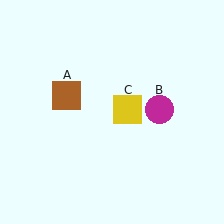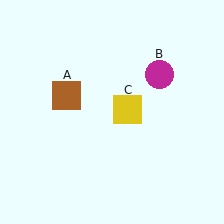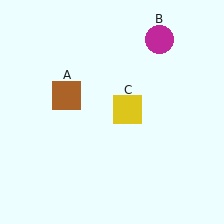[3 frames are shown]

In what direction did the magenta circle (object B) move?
The magenta circle (object B) moved up.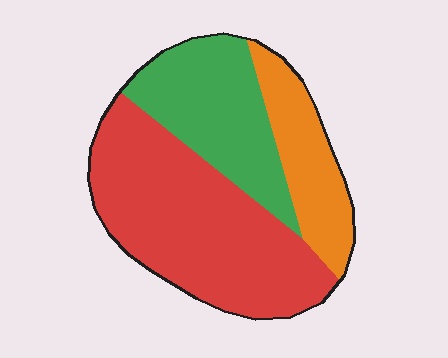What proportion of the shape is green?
Green covers about 30% of the shape.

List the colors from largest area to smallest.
From largest to smallest: red, green, orange.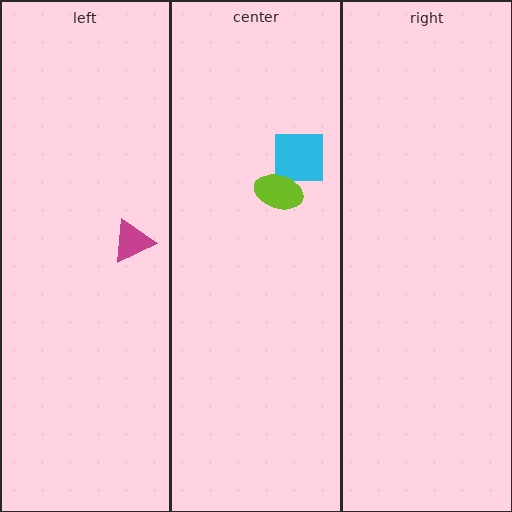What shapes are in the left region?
The magenta triangle.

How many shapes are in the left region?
1.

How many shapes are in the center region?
2.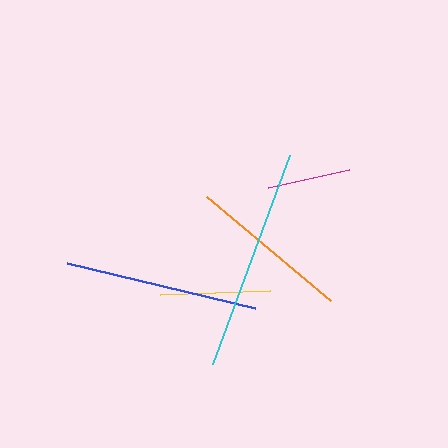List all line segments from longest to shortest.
From longest to shortest: cyan, blue, orange, yellow, magenta.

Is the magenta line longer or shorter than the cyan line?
The cyan line is longer than the magenta line.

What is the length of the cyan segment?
The cyan segment is approximately 223 pixels long.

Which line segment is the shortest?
The magenta line is the shortest at approximately 83 pixels.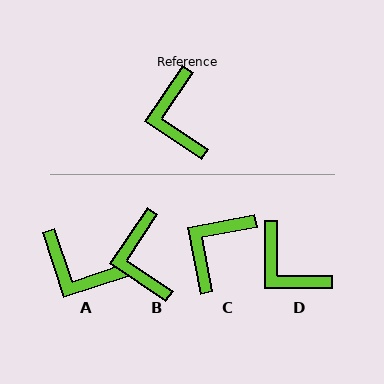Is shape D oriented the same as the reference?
No, it is off by about 34 degrees.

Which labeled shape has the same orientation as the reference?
B.